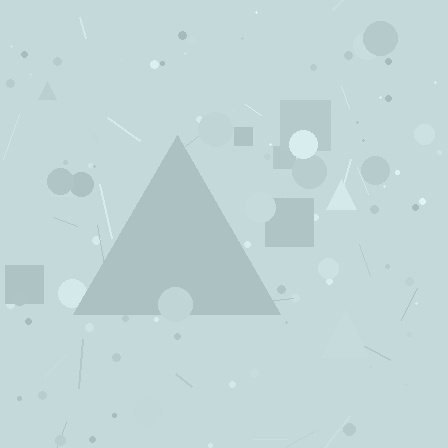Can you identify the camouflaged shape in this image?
The camouflaged shape is a triangle.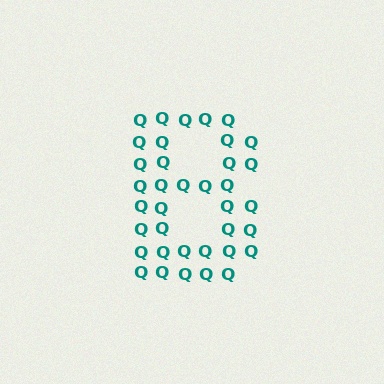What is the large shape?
The large shape is the letter B.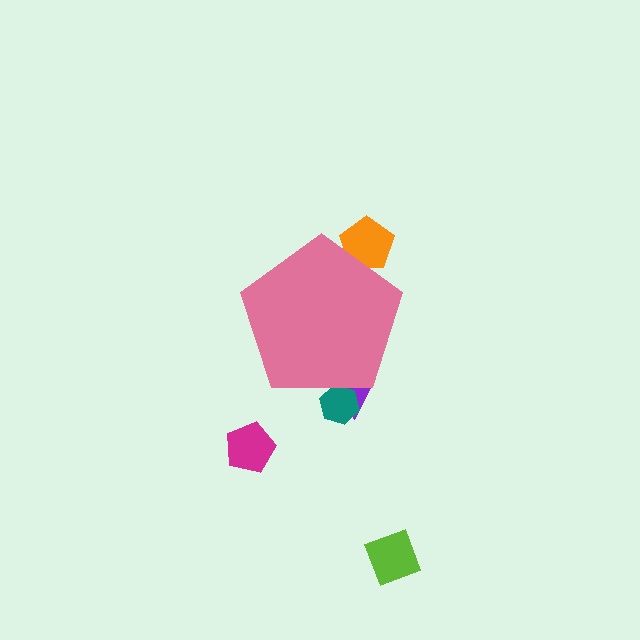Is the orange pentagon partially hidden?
Yes, the orange pentagon is partially hidden behind the pink pentagon.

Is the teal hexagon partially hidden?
Yes, the teal hexagon is partially hidden behind the pink pentagon.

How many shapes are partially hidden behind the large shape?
3 shapes are partially hidden.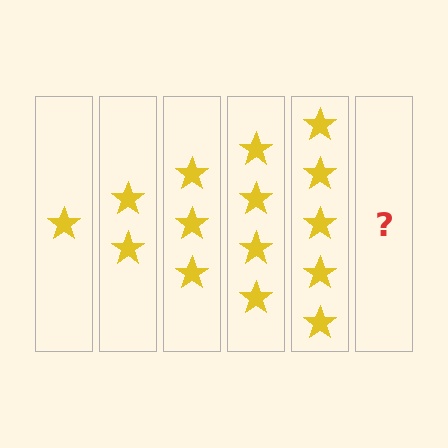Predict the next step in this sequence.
The next step is 6 stars.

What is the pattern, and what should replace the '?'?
The pattern is that each step adds one more star. The '?' should be 6 stars.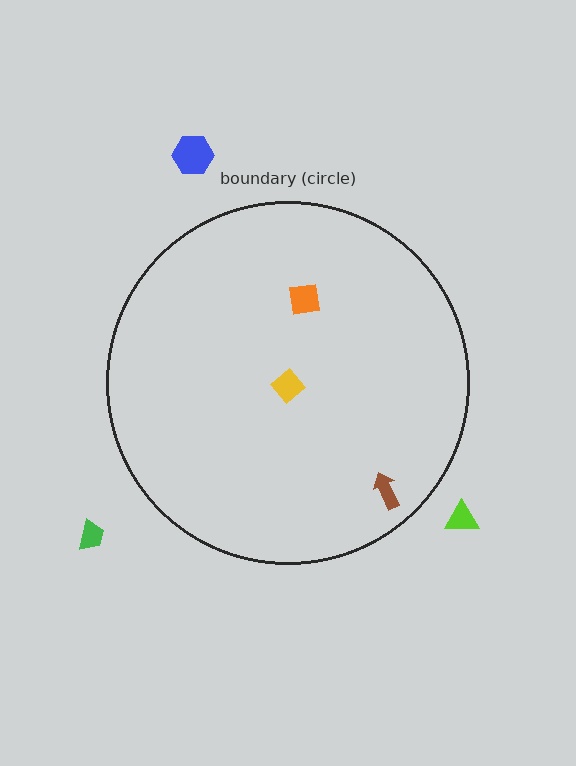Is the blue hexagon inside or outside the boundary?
Outside.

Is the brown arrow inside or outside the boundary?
Inside.